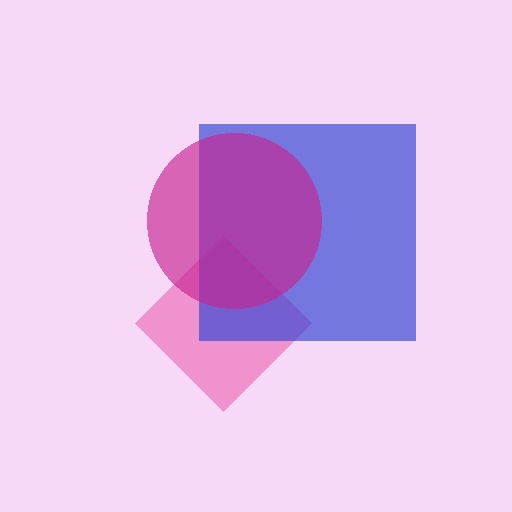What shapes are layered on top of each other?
The layered shapes are: a pink diamond, a blue square, a magenta circle.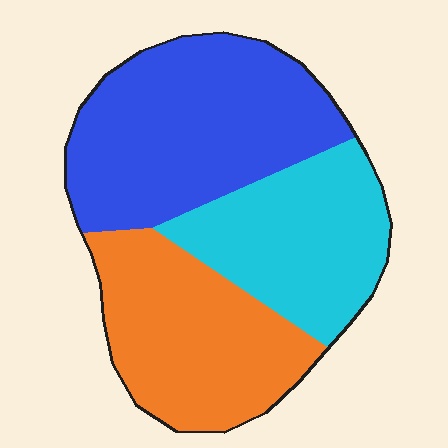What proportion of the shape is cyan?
Cyan takes up about one quarter (1/4) of the shape.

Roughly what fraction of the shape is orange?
Orange takes up about one third (1/3) of the shape.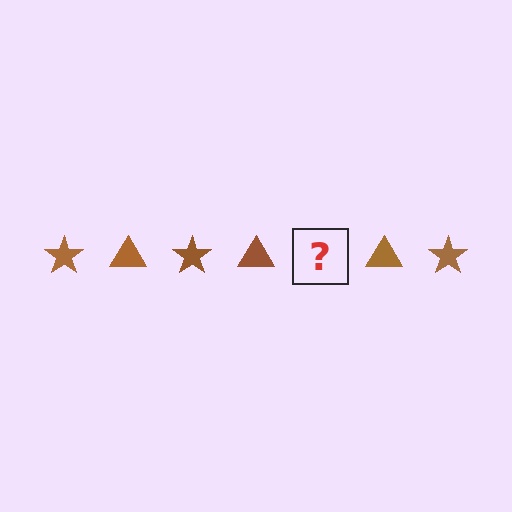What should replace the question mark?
The question mark should be replaced with a brown star.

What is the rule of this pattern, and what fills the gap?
The rule is that the pattern cycles through star, triangle shapes in brown. The gap should be filled with a brown star.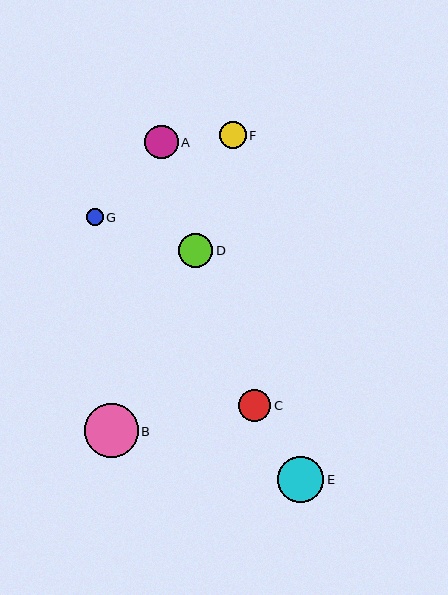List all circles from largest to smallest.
From largest to smallest: B, E, D, A, C, F, G.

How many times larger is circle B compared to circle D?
Circle B is approximately 1.6 times the size of circle D.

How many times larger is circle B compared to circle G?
Circle B is approximately 3.2 times the size of circle G.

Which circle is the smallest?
Circle G is the smallest with a size of approximately 17 pixels.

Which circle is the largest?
Circle B is the largest with a size of approximately 54 pixels.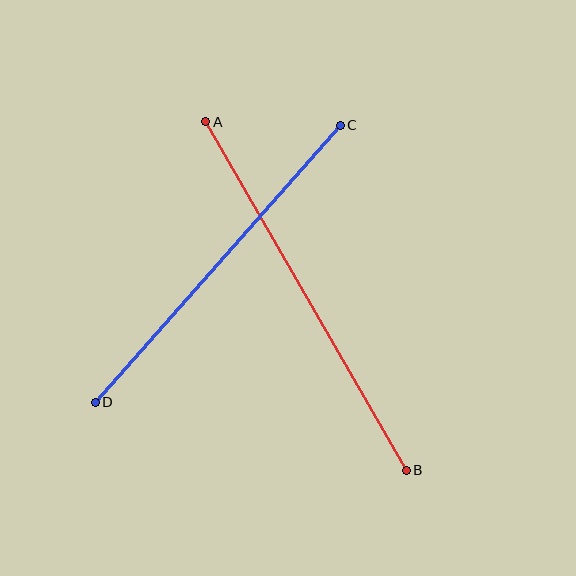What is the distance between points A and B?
The distance is approximately 402 pixels.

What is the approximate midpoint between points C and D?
The midpoint is at approximately (218, 264) pixels.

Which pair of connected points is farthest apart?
Points A and B are farthest apart.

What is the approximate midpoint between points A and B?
The midpoint is at approximately (306, 296) pixels.